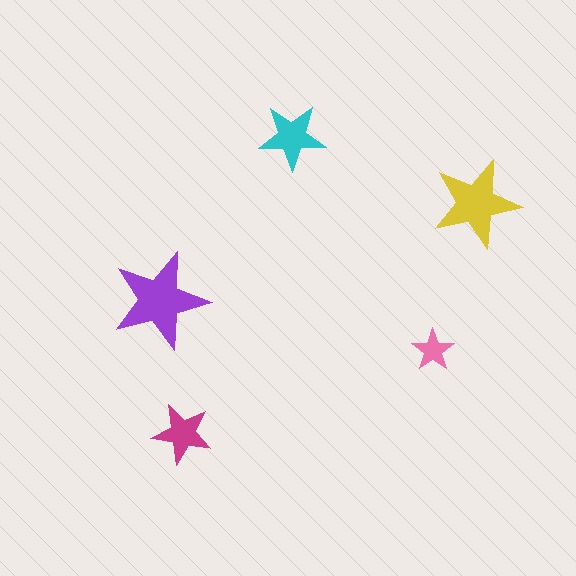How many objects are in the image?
There are 5 objects in the image.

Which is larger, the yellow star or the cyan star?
The yellow one.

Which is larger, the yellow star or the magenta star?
The yellow one.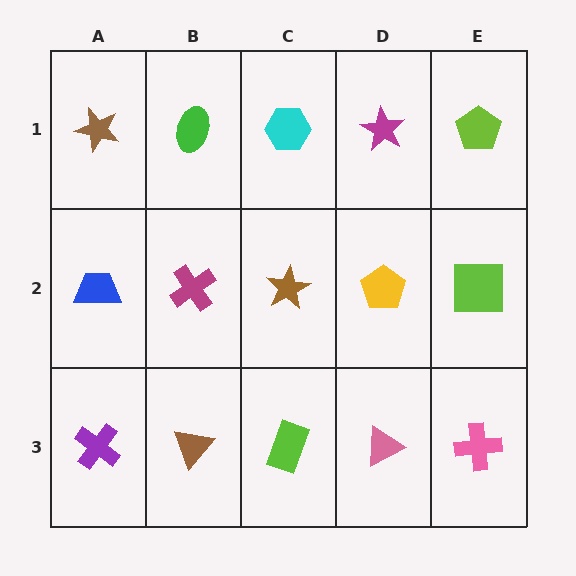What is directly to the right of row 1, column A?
A green ellipse.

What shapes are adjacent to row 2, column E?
A lime pentagon (row 1, column E), a pink cross (row 3, column E), a yellow pentagon (row 2, column D).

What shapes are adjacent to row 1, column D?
A yellow pentagon (row 2, column D), a cyan hexagon (row 1, column C), a lime pentagon (row 1, column E).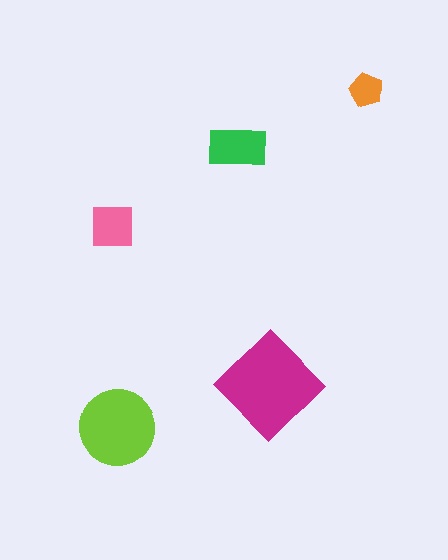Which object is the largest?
The magenta diamond.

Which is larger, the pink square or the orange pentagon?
The pink square.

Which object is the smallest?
The orange pentagon.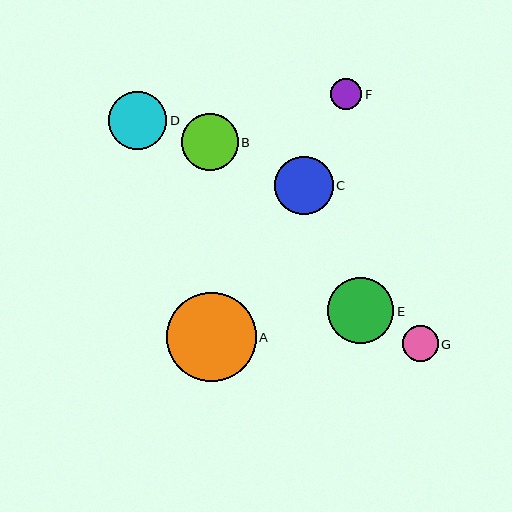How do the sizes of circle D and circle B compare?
Circle D and circle B are approximately the same size.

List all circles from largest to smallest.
From largest to smallest: A, E, C, D, B, G, F.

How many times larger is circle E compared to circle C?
Circle E is approximately 1.1 times the size of circle C.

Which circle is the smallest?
Circle F is the smallest with a size of approximately 32 pixels.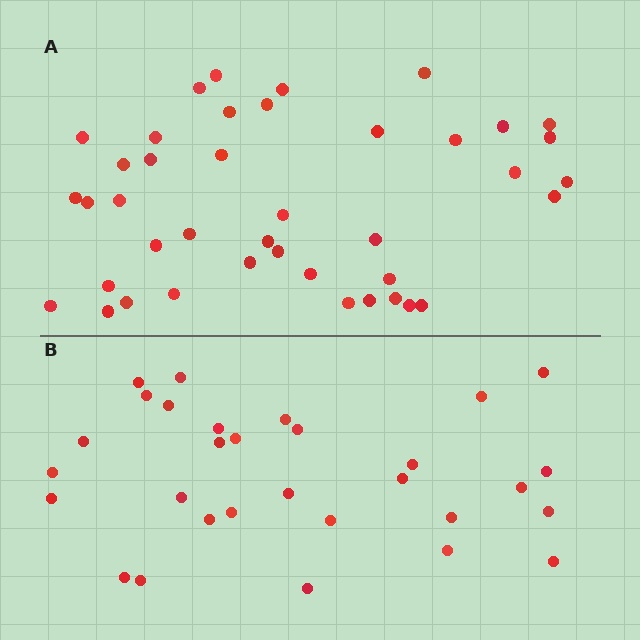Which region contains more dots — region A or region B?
Region A (the top region) has more dots.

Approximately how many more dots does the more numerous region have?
Region A has roughly 12 or so more dots than region B.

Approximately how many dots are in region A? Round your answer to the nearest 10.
About 40 dots. (The exact count is 41, which rounds to 40.)